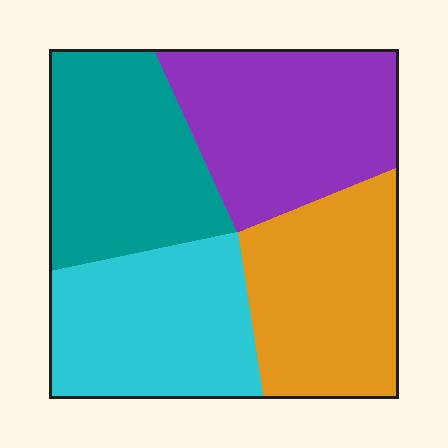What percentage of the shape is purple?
Purple takes up between a sixth and a third of the shape.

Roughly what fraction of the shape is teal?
Teal covers around 25% of the shape.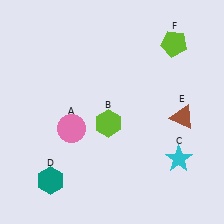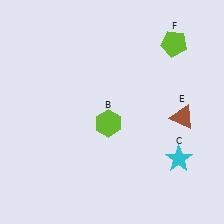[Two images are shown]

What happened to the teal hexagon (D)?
The teal hexagon (D) was removed in Image 2. It was in the bottom-left area of Image 1.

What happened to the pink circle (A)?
The pink circle (A) was removed in Image 2. It was in the bottom-left area of Image 1.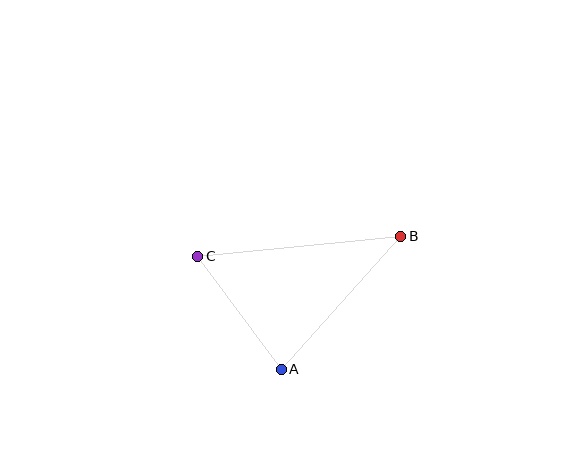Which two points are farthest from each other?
Points B and C are farthest from each other.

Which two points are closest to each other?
Points A and C are closest to each other.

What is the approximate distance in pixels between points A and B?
The distance between A and B is approximately 179 pixels.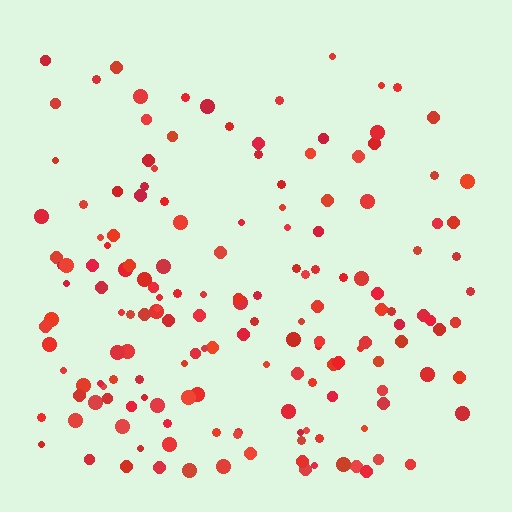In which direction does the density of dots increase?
From top to bottom, with the bottom side densest.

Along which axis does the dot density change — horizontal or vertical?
Vertical.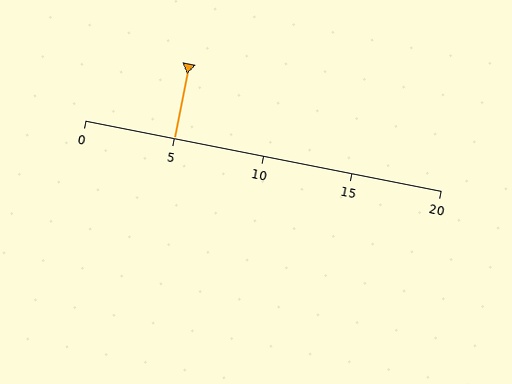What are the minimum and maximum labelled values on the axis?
The axis runs from 0 to 20.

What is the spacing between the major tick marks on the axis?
The major ticks are spaced 5 apart.